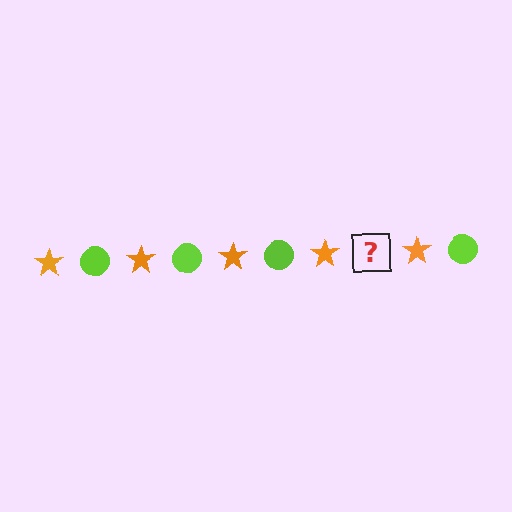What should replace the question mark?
The question mark should be replaced with a lime circle.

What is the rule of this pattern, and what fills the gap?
The rule is that the pattern alternates between orange star and lime circle. The gap should be filled with a lime circle.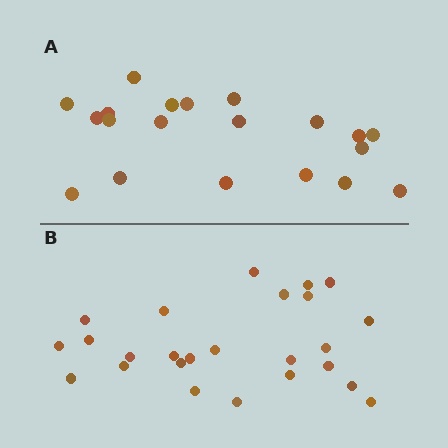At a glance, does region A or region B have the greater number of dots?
Region B (the bottom region) has more dots.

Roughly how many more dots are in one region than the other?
Region B has about 5 more dots than region A.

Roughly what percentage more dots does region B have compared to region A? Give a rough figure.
About 25% more.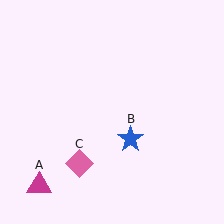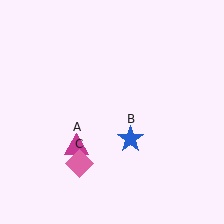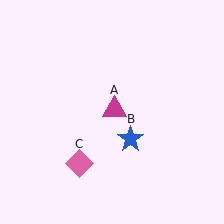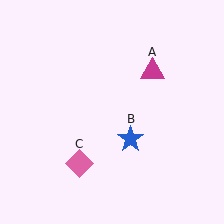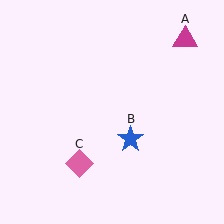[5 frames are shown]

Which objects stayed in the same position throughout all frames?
Blue star (object B) and pink diamond (object C) remained stationary.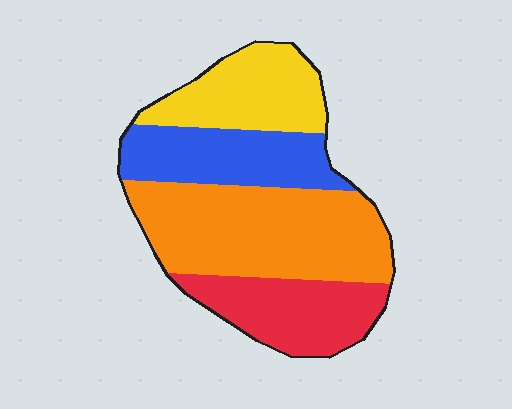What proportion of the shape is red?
Red covers about 20% of the shape.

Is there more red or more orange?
Orange.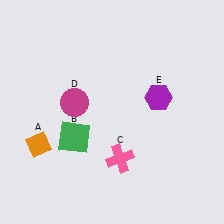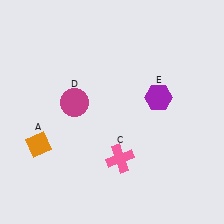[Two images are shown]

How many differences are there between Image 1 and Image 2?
There is 1 difference between the two images.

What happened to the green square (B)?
The green square (B) was removed in Image 2. It was in the bottom-left area of Image 1.